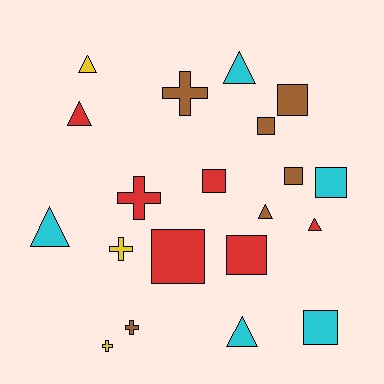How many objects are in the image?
There are 20 objects.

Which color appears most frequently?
Brown, with 6 objects.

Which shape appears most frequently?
Square, with 8 objects.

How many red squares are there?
There are 3 red squares.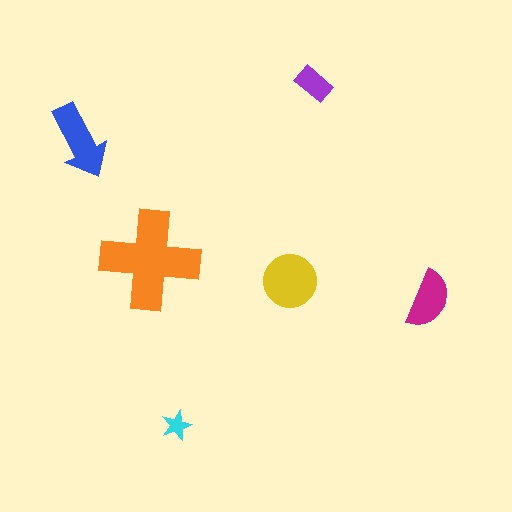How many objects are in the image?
There are 6 objects in the image.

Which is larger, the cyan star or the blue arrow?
The blue arrow.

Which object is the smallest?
The cyan star.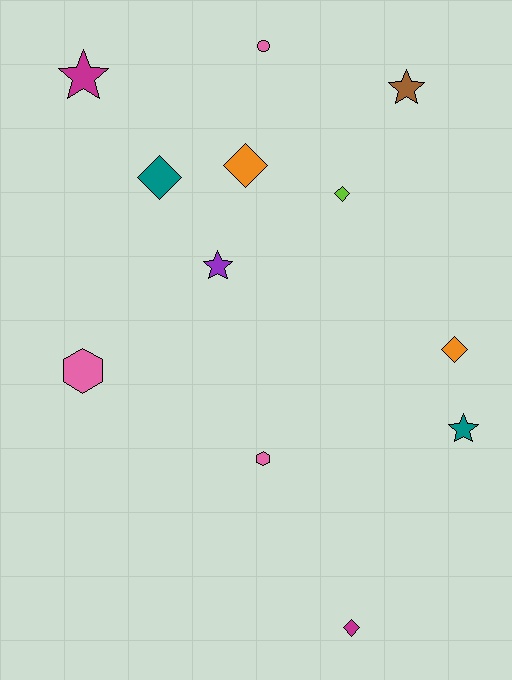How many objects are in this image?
There are 12 objects.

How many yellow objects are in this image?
There are no yellow objects.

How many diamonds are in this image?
There are 5 diamonds.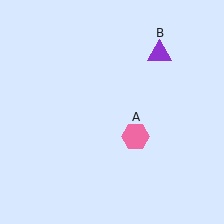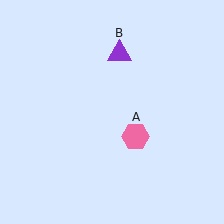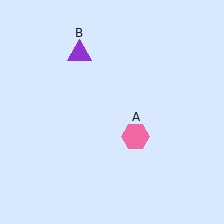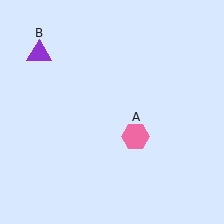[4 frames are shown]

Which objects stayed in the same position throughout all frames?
Pink hexagon (object A) remained stationary.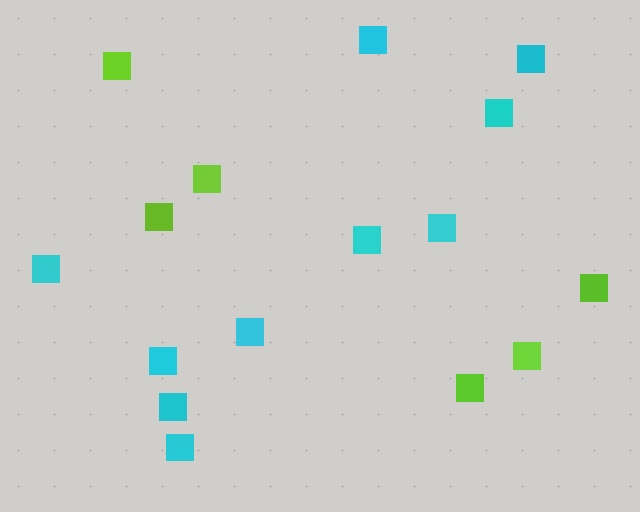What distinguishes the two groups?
There are 2 groups: one group of cyan squares (10) and one group of lime squares (6).